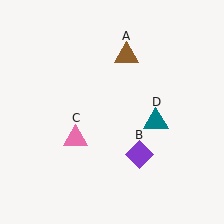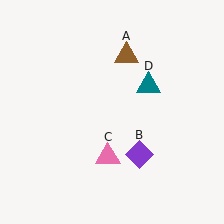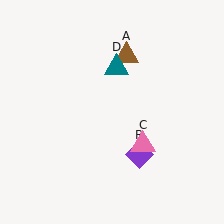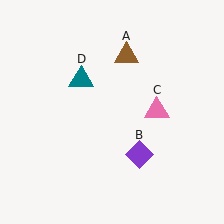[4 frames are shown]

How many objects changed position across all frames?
2 objects changed position: pink triangle (object C), teal triangle (object D).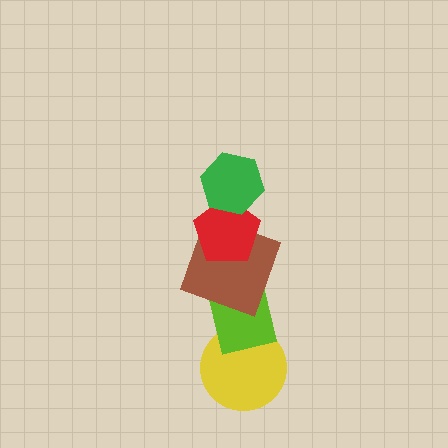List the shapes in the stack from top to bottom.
From top to bottom: the green hexagon, the red pentagon, the brown square, the lime square, the yellow circle.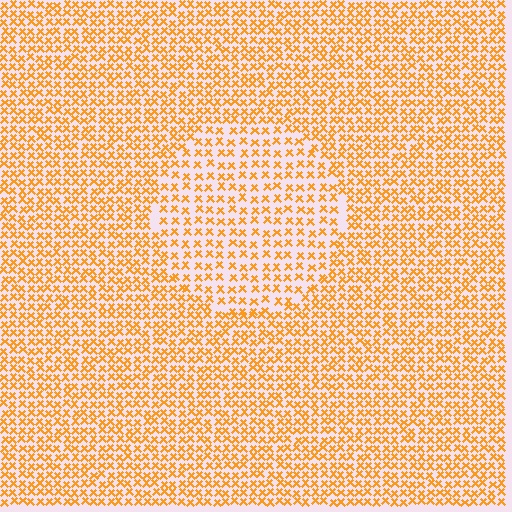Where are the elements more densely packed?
The elements are more densely packed outside the circle boundary.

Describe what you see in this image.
The image contains small orange elements arranged at two different densities. A circle-shaped region is visible where the elements are less densely packed than the surrounding area.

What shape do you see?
I see a circle.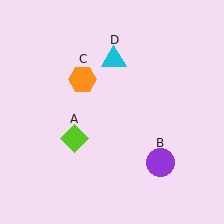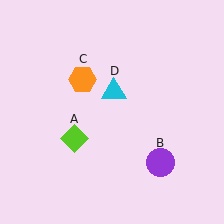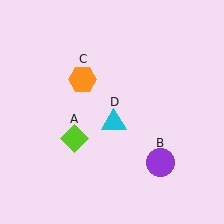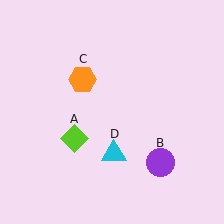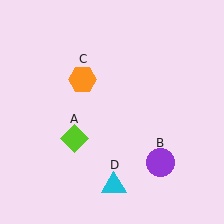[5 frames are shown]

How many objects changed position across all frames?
1 object changed position: cyan triangle (object D).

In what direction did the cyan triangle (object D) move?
The cyan triangle (object D) moved down.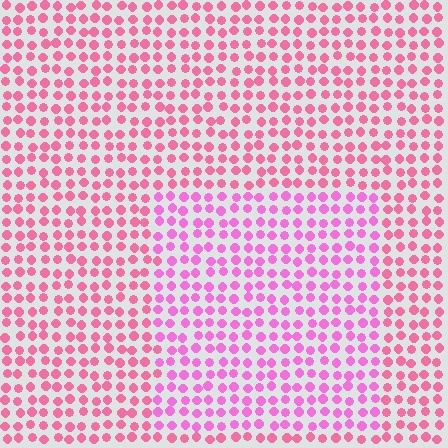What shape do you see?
I see a rectangle.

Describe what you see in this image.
The image is filled with small pink elements in a uniform arrangement. A rectangle-shaped region is visible where the elements are tinted to a slightly different hue, forming a subtle color boundary.